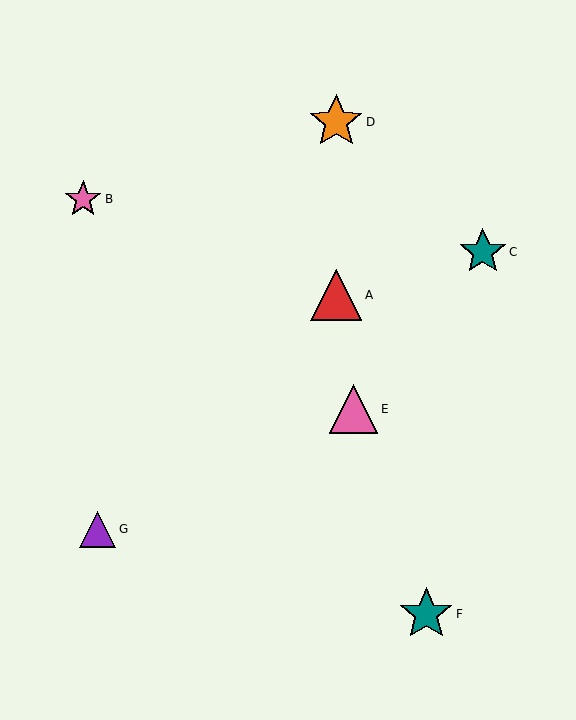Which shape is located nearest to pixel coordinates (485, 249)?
The teal star (labeled C) at (483, 252) is nearest to that location.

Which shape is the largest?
The orange star (labeled D) is the largest.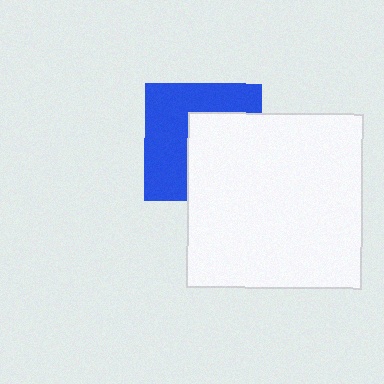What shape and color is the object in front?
The object in front is a white square.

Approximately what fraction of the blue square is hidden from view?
Roughly 48% of the blue square is hidden behind the white square.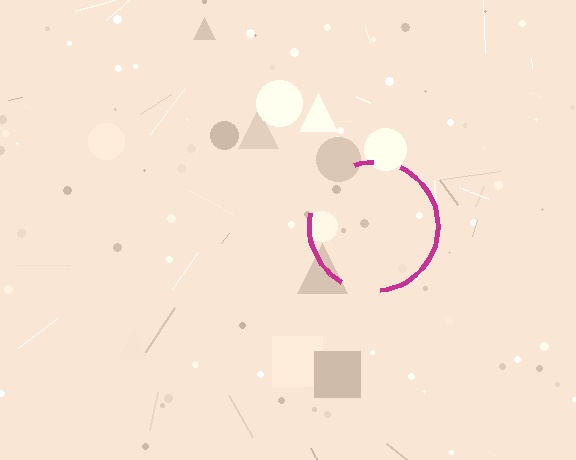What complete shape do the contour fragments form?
The contour fragments form a circle.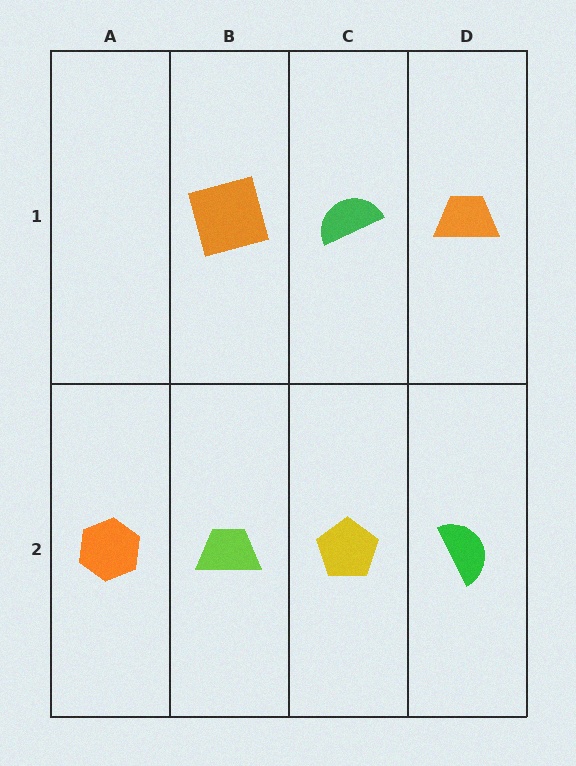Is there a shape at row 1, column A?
No, that cell is empty.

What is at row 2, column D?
A green semicircle.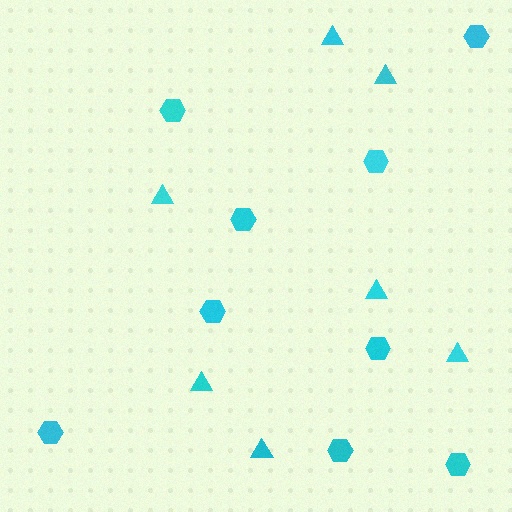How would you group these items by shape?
There are 2 groups: one group of hexagons (9) and one group of triangles (7).